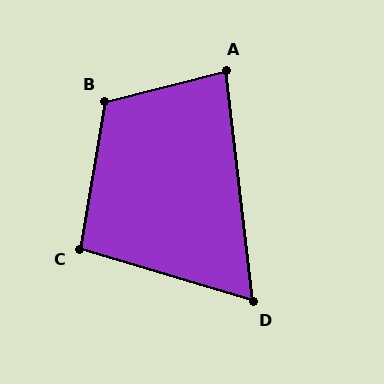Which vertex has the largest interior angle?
B, at approximately 113 degrees.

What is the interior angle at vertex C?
Approximately 97 degrees (obtuse).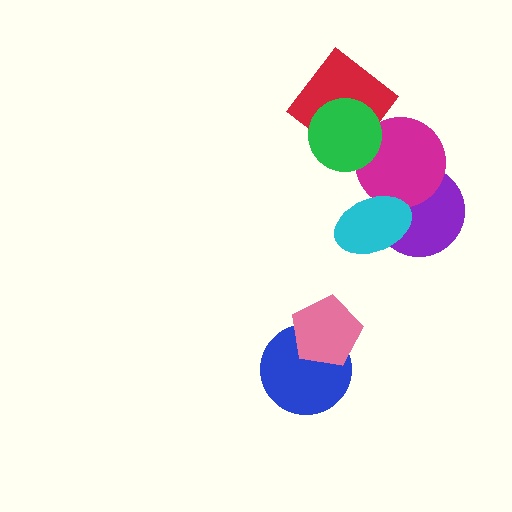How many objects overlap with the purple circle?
2 objects overlap with the purple circle.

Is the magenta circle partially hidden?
Yes, it is partially covered by another shape.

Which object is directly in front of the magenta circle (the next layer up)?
The green circle is directly in front of the magenta circle.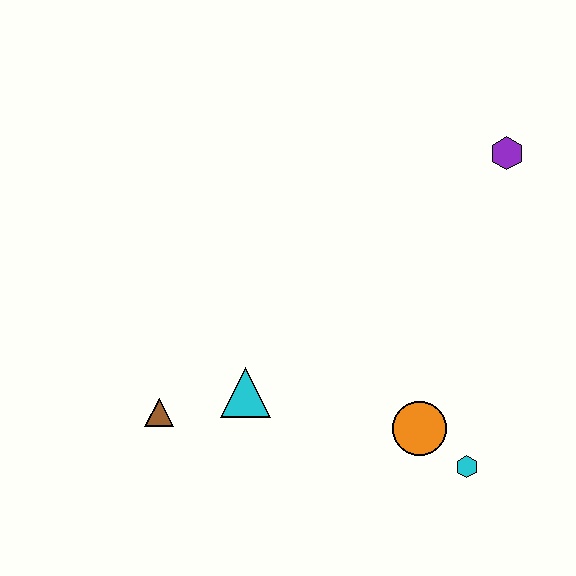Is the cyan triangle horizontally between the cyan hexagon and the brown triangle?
Yes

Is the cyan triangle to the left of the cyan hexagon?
Yes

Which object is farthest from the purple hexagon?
The brown triangle is farthest from the purple hexagon.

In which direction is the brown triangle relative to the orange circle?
The brown triangle is to the left of the orange circle.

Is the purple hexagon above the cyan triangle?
Yes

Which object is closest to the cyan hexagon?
The orange circle is closest to the cyan hexagon.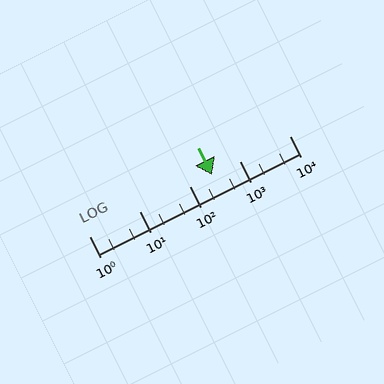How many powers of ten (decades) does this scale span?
The scale spans 4 decades, from 1 to 10000.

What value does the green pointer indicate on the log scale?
The pointer indicates approximately 290.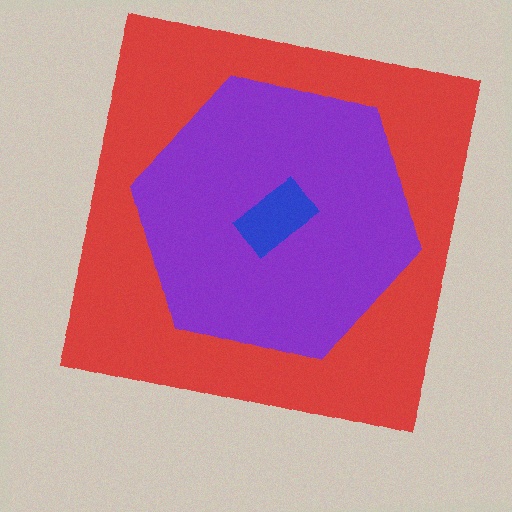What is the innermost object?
The blue rectangle.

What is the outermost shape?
The red square.